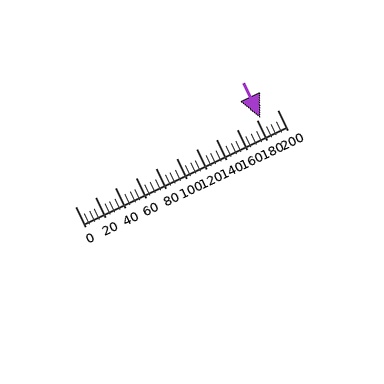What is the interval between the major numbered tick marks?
The major tick marks are spaced 20 units apart.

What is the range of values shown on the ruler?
The ruler shows values from 0 to 200.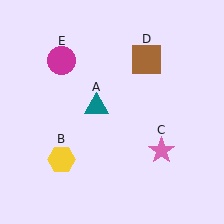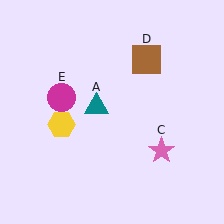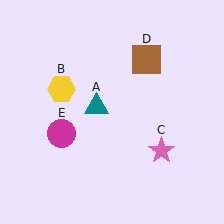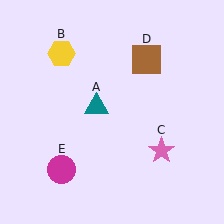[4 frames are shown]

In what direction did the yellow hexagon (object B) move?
The yellow hexagon (object B) moved up.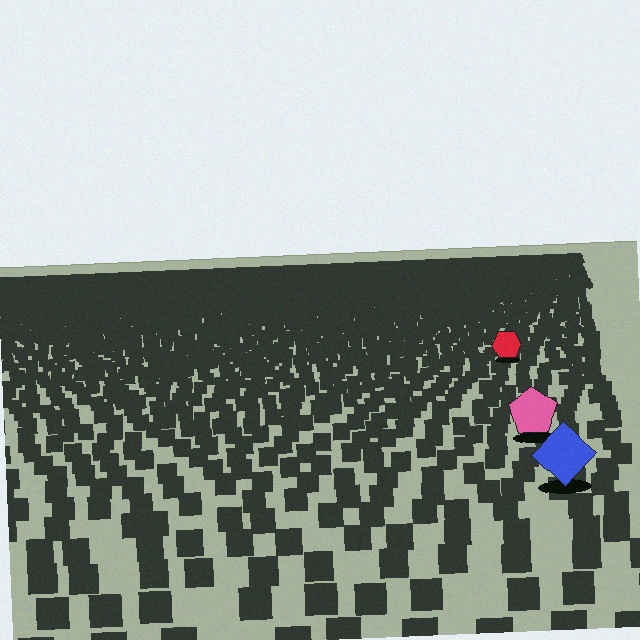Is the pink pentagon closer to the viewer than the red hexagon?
Yes. The pink pentagon is closer — you can tell from the texture gradient: the ground texture is coarser near it.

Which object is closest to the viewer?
The blue diamond is closest. The texture marks near it are larger and more spread out.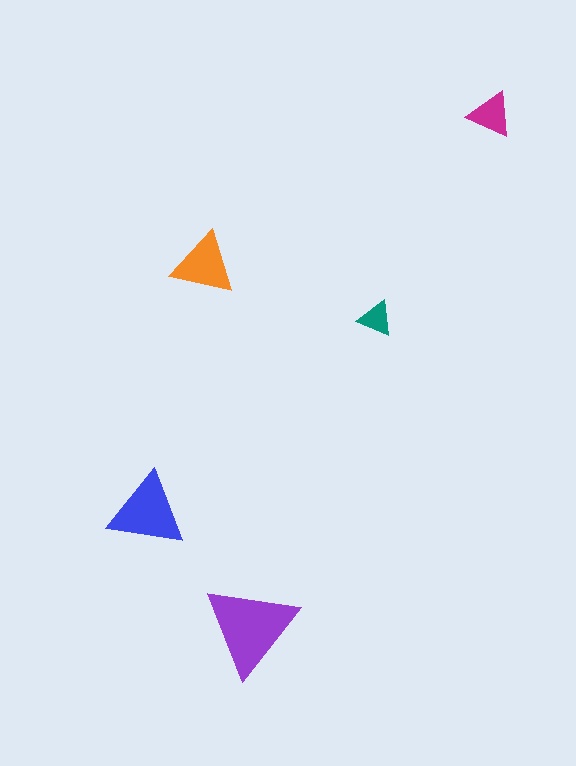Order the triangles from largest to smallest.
the purple one, the blue one, the orange one, the magenta one, the teal one.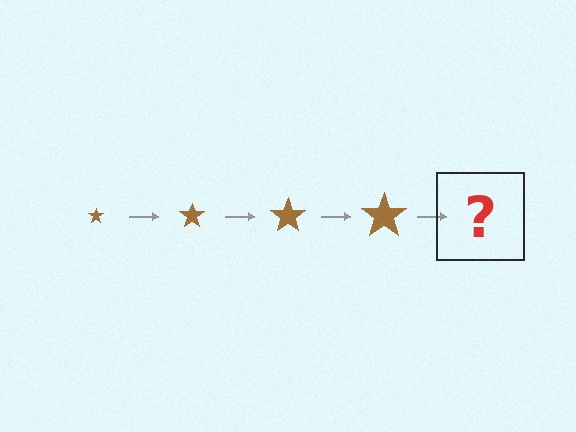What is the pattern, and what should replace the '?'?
The pattern is that the star gets progressively larger each step. The '?' should be a brown star, larger than the previous one.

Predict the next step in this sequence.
The next step is a brown star, larger than the previous one.